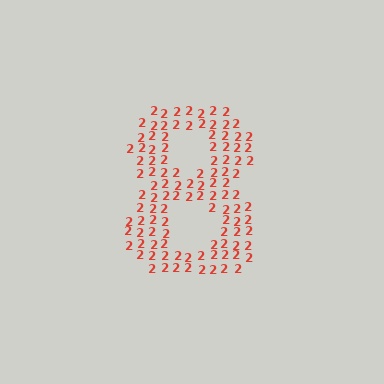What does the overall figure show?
The overall figure shows the digit 8.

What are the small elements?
The small elements are digit 2's.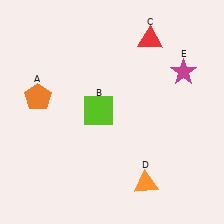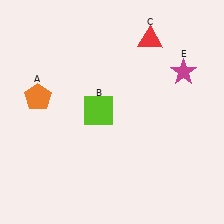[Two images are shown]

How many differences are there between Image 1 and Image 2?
There is 1 difference between the two images.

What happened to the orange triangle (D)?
The orange triangle (D) was removed in Image 2. It was in the bottom-right area of Image 1.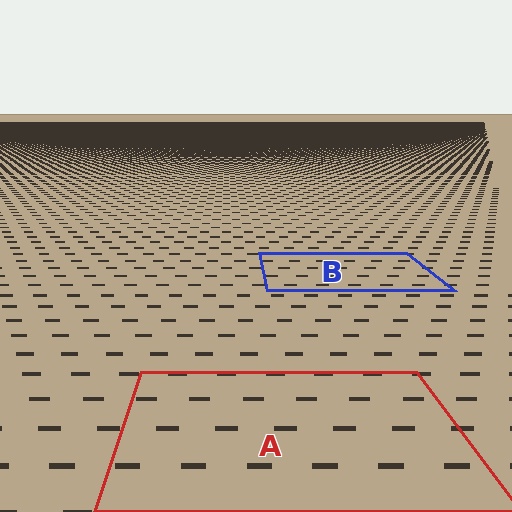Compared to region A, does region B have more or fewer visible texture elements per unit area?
Region B has more texture elements per unit area — they are packed more densely because it is farther away.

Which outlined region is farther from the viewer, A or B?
Region B is farther from the viewer — the texture elements inside it appear smaller and more densely packed.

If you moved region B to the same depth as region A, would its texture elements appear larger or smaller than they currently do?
They would appear larger. At a closer depth, the same texture elements are projected at a bigger on-screen size.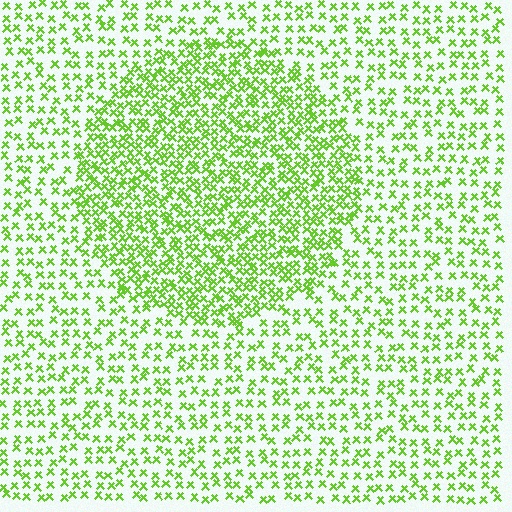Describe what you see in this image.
The image contains small lime elements arranged at two different densities. A circle-shaped region is visible where the elements are more densely packed than the surrounding area.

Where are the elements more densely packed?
The elements are more densely packed inside the circle boundary.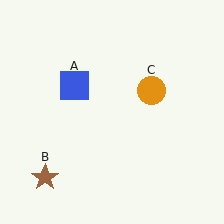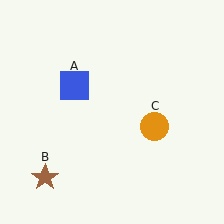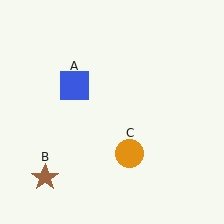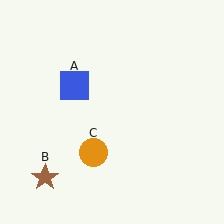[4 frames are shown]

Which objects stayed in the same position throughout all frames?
Blue square (object A) and brown star (object B) remained stationary.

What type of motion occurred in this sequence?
The orange circle (object C) rotated clockwise around the center of the scene.